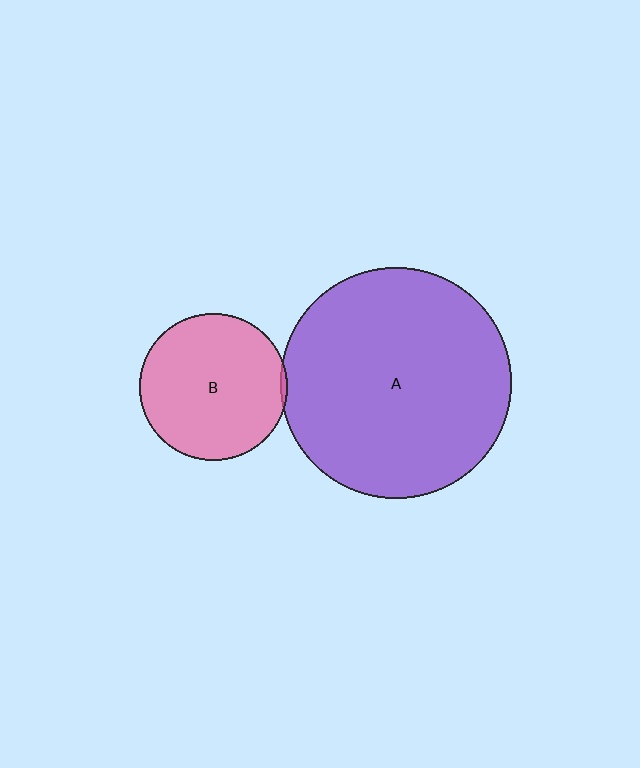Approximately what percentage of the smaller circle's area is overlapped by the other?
Approximately 5%.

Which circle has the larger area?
Circle A (purple).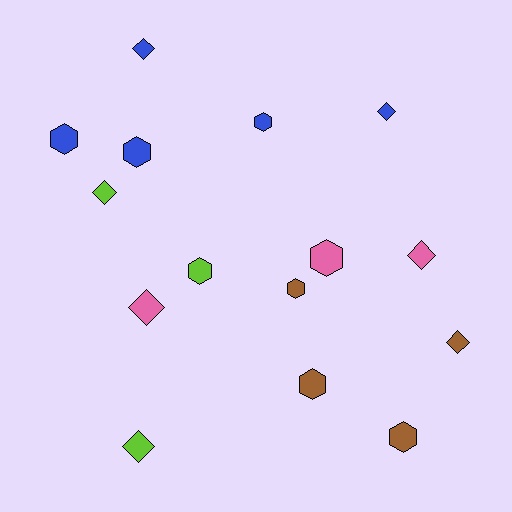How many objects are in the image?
There are 15 objects.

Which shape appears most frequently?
Hexagon, with 8 objects.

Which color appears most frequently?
Blue, with 5 objects.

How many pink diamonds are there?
There are 2 pink diamonds.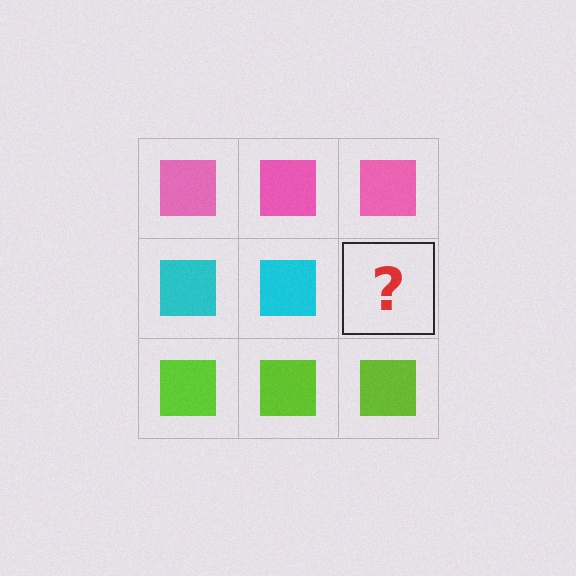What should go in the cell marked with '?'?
The missing cell should contain a cyan square.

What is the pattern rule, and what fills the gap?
The rule is that each row has a consistent color. The gap should be filled with a cyan square.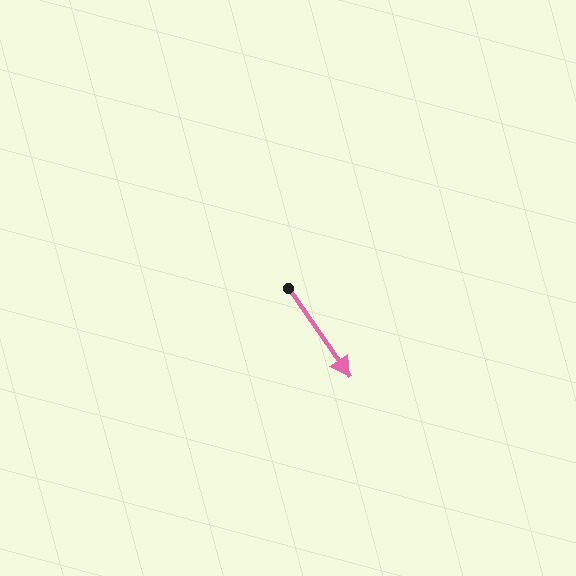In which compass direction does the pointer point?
Southeast.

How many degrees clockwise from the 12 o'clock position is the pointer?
Approximately 145 degrees.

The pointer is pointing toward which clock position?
Roughly 5 o'clock.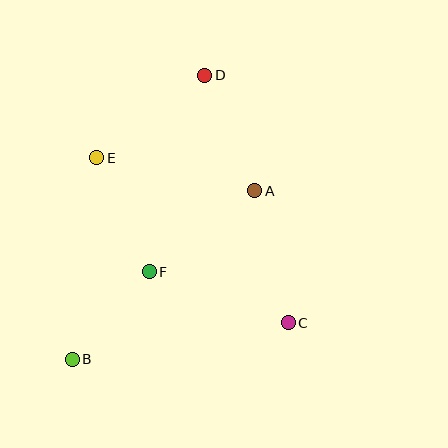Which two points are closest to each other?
Points B and F are closest to each other.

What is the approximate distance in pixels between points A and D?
The distance between A and D is approximately 126 pixels.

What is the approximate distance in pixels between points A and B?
The distance between A and B is approximately 249 pixels.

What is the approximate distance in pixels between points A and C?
The distance between A and C is approximately 136 pixels.